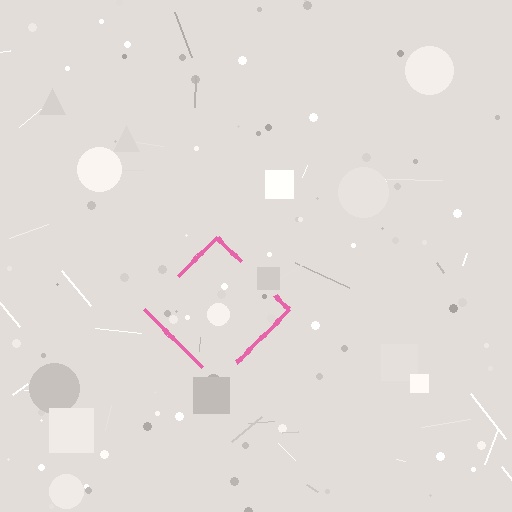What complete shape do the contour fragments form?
The contour fragments form a diamond.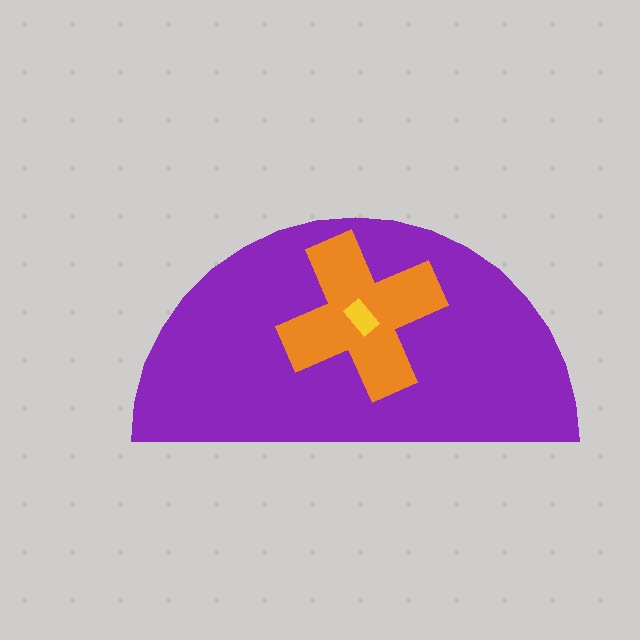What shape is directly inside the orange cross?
The yellow rectangle.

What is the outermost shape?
The purple semicircle.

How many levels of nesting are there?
3.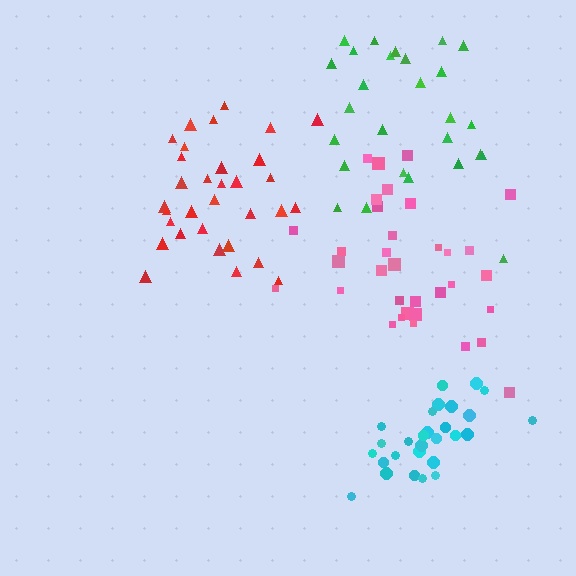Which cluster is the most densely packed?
Cyan.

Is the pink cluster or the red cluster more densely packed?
Red.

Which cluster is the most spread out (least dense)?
Green.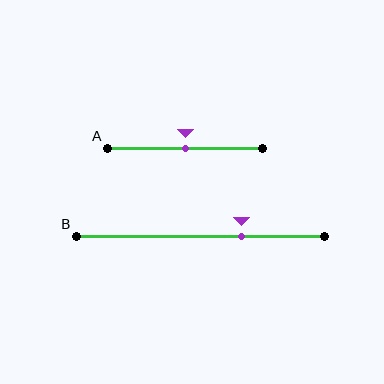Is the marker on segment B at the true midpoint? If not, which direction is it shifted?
No, the marker on segment B is shifted to the right by about 17% of the segment length.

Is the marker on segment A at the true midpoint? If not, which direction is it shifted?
Yes, the marker on segment A is at the true midpoint.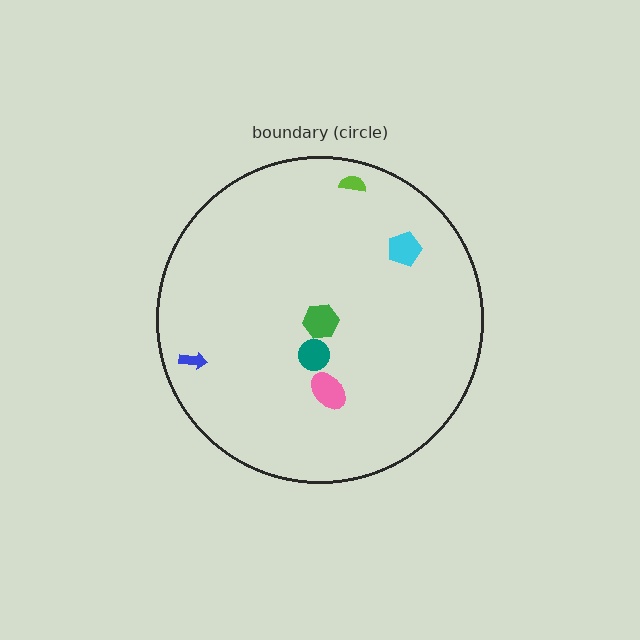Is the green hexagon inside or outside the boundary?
Inside.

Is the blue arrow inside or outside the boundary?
Inside.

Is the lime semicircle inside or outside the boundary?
Inside.